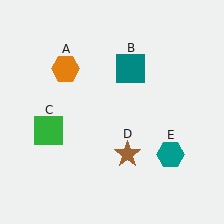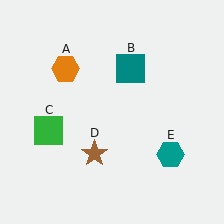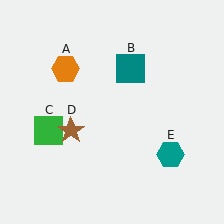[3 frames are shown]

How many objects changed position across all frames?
1 object changed position: brown star (object D).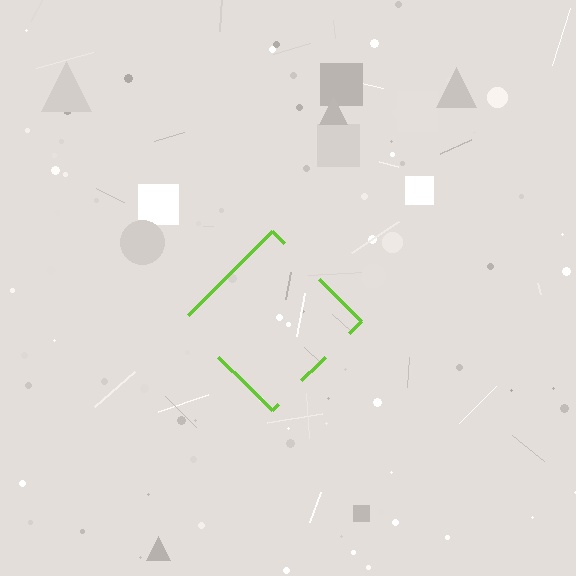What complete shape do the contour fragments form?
The contour fragments form a diamond.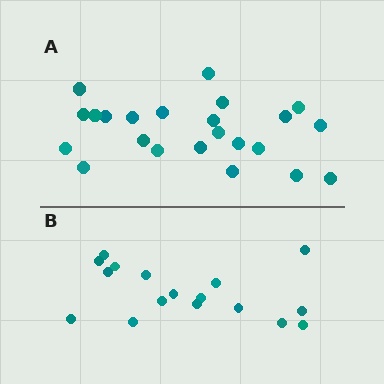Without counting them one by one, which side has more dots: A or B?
Region A (the top region) has more dots.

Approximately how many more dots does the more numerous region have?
Region A has about 6 more dots than region B.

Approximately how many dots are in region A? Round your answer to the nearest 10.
About 20 dots. (The exact count is 23, which rounds to 20.)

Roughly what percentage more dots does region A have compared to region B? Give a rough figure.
About 35% more.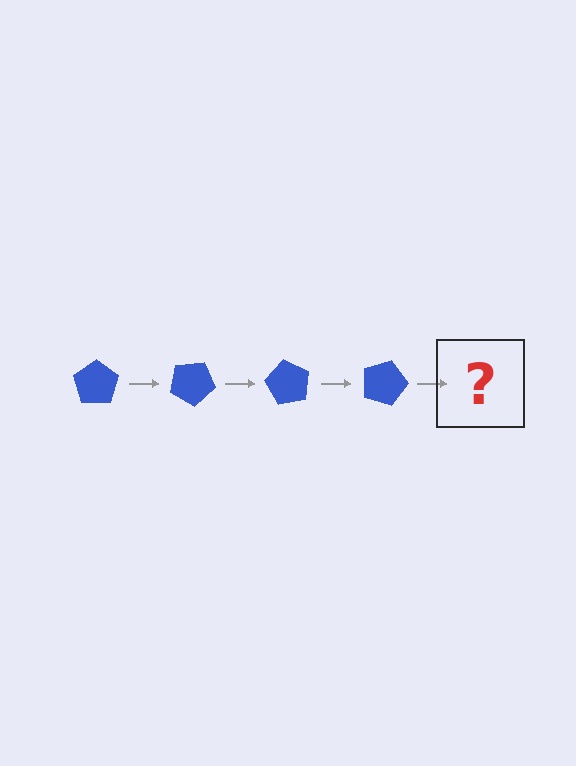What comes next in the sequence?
The next element should be a blue pentagon rotated 120 degrees.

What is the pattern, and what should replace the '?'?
The pattern is that the pentagon rotates 30 degrees each step. The '?' should be a blue pentagon rotated 120 degrees.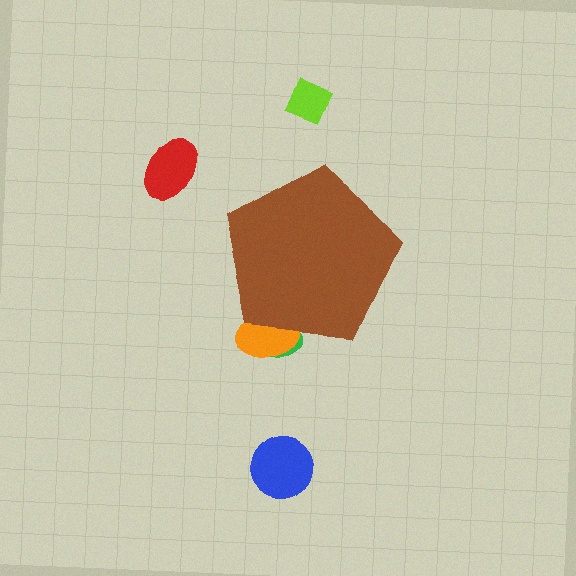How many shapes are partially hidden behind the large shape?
2 shapes are partially hidden.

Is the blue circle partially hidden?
No, the blue circle is fully visible.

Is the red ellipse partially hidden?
No, the red ellipse is fully visible.